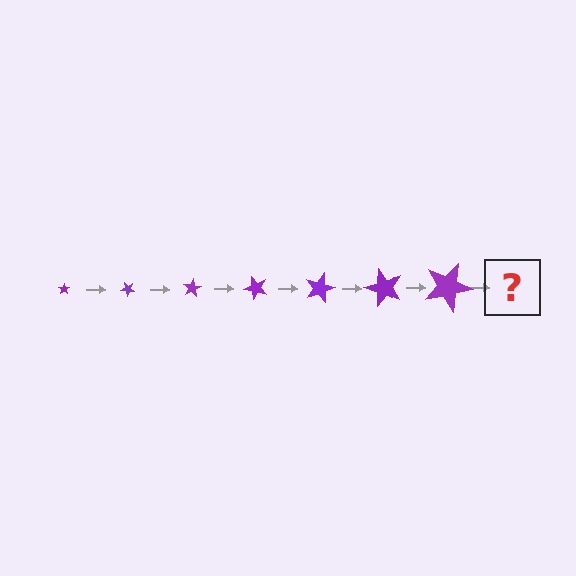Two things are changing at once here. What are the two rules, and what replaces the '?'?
The two rules are that the star grows larger each step and it rotates 40 degrees each step. The '?' should be a star, larger than the previous one and rotated 280 degrees from the start.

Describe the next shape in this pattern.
It should be a star, larger than the previous one and rotated 280 degrees from the start.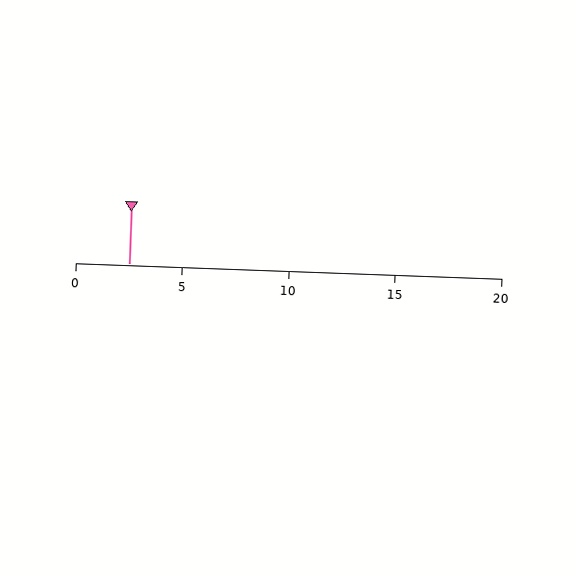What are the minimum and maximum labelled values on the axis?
The axis runs from 0 to 20.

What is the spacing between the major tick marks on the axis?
The major ticks are spaced 5 apart.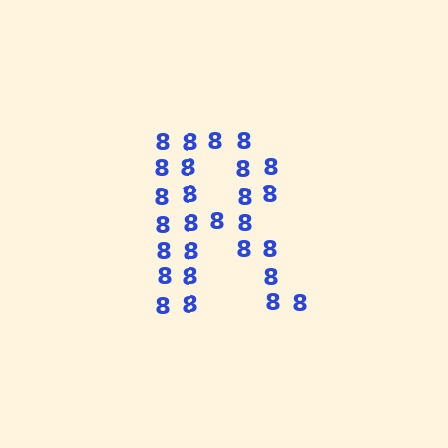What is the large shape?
The large shape is the letter R.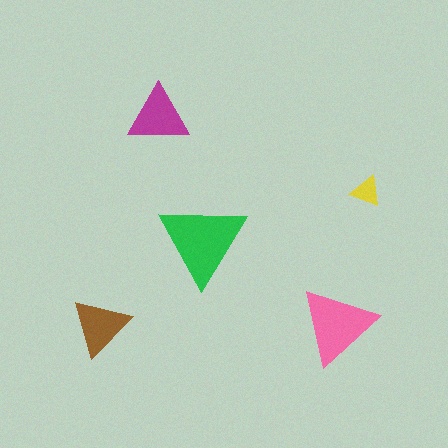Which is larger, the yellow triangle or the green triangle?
The green one.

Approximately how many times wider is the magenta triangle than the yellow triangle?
About 2 times wider.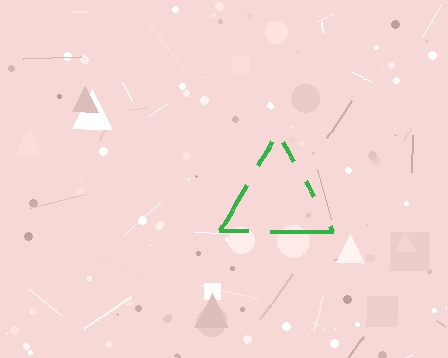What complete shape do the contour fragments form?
The contour fragments form a triangle.